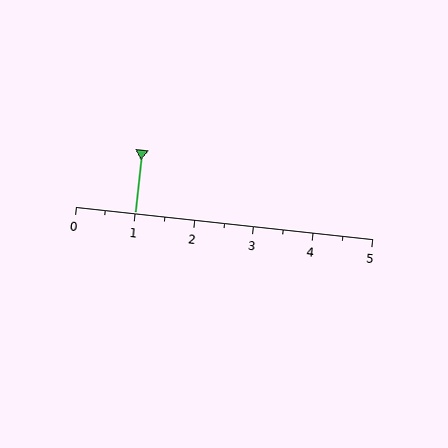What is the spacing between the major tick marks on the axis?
The major ticks are spaced 1 apart.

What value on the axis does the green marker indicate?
The marker indicates approximately 1.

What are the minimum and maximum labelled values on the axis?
The axis runs from 0 to 5.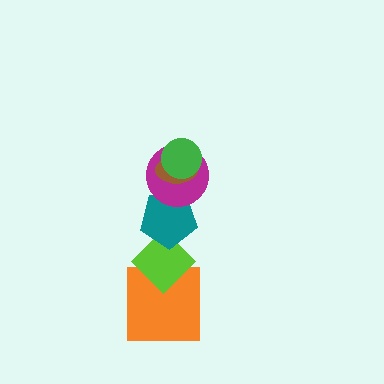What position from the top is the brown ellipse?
The brown ellipse is 2nd from the top.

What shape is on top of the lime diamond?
The teal pentagon is on top of the lime diamond.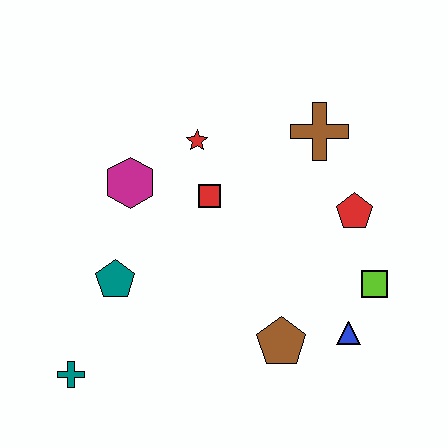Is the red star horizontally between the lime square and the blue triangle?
No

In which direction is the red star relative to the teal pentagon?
The red star is above the teal pentagon.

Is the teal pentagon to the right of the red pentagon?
No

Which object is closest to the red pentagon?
The lime square is closest to the red pentagon.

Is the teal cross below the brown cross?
Yes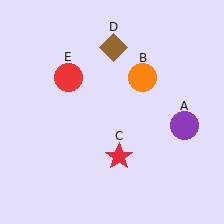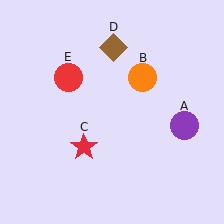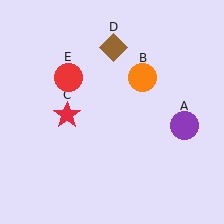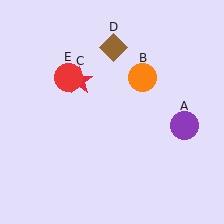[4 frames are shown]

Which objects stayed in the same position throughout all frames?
Purple circle (object A) and orange circle (object B) and brown diamond (object D) and red circle (object E) remained stationary.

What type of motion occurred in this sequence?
The red star (object C) rotated clockwise around the center of the scene.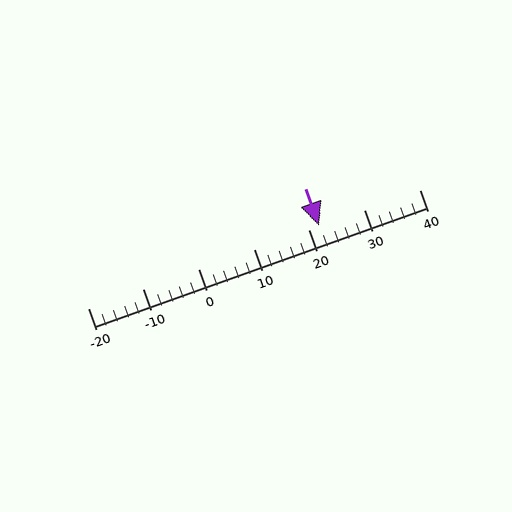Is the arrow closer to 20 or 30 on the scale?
The arrow is closer to 20.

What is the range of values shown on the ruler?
The ruler shows values from -20 to 40.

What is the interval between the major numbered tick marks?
The major tick marks are spaced 10 units apart.